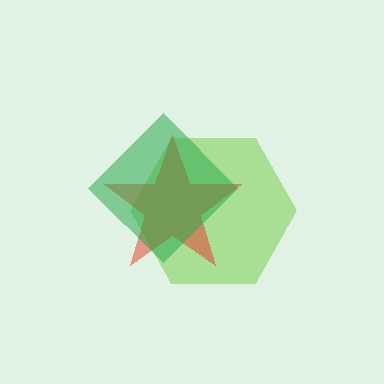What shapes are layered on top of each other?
The layered shapes are: a lime hexagon, a red star, a green diamond.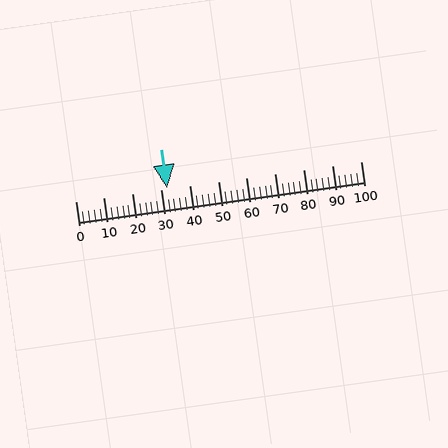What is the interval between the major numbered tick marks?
The major tick marks are spaced 10 units apart.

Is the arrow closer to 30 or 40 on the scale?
The arrow is closer to 30.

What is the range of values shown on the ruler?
The ruler shows values from 0 to 100.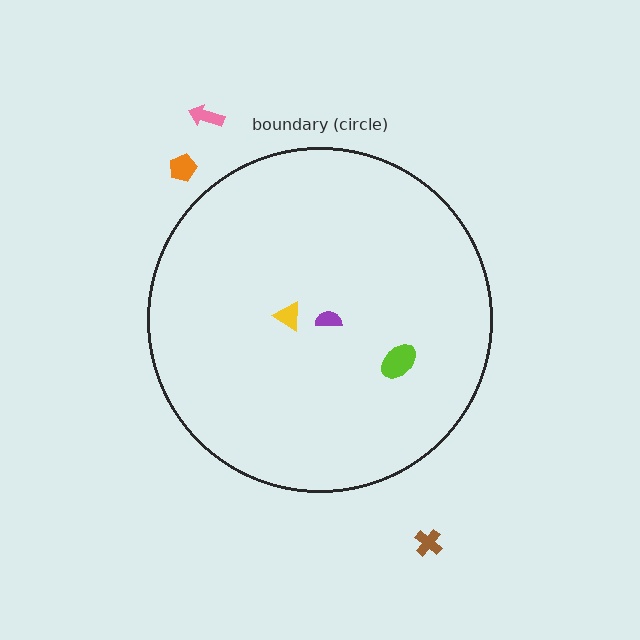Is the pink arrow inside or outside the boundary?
Outside.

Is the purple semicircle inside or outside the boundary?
Inside.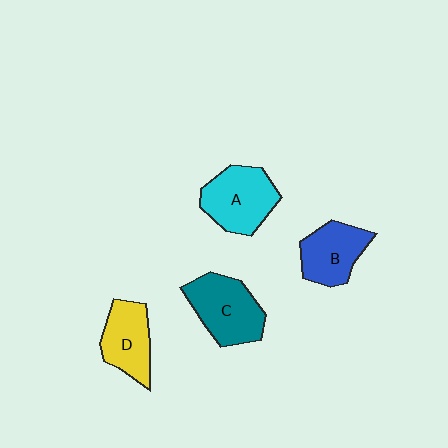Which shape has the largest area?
Shape C (teal).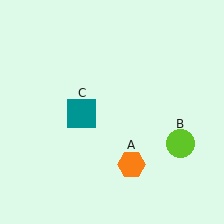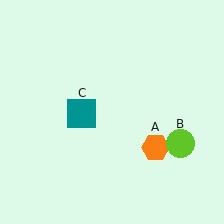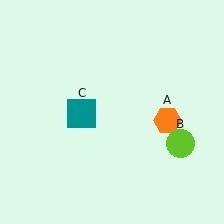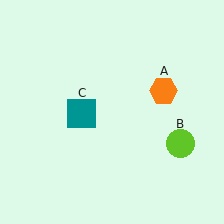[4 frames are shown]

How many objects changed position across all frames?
1 object changed position: orange hexagon (object A).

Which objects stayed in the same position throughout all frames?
Lime circle (object B) and teal square (object C) remained stationary.